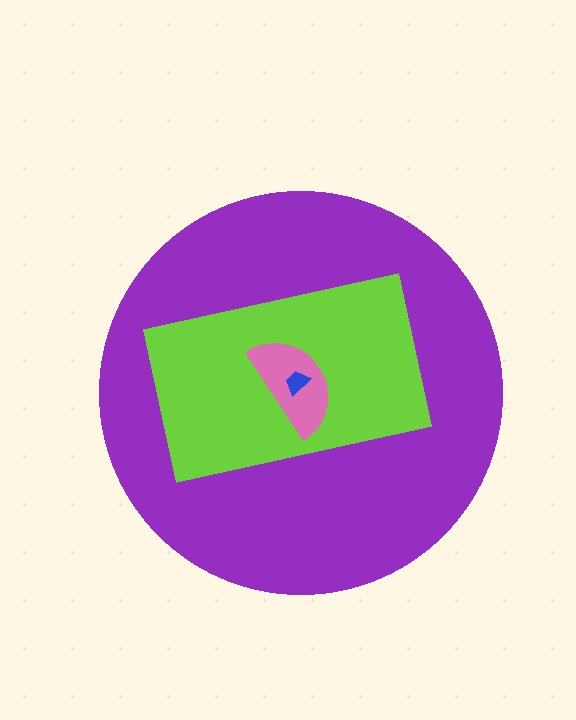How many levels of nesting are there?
4.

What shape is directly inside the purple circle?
The lime rectangle.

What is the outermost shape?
The purple circle.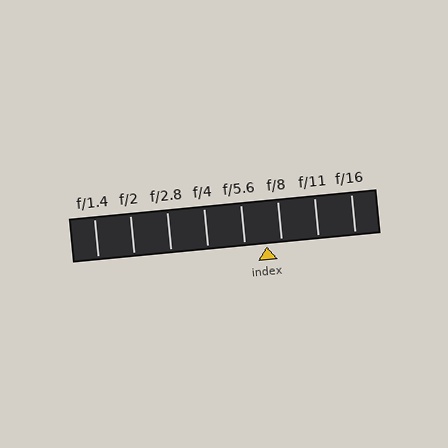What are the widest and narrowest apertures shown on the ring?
The widest aperture shown is f/1.4 and the narrowest is f/16.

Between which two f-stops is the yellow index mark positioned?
The index mark is between f/5.6 and f/8.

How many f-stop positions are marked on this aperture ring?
There are 8 f-stop positions marked.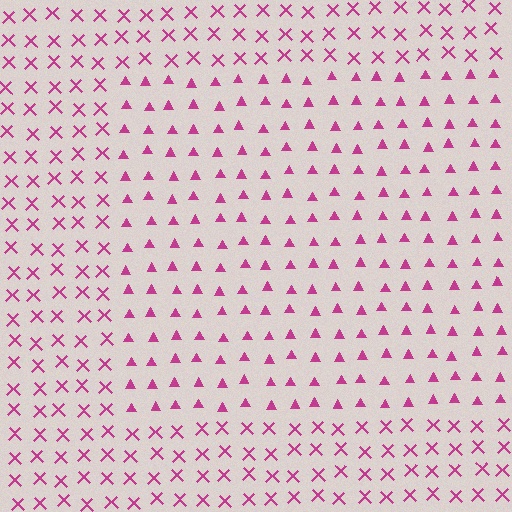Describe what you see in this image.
The image is filled with small magenta elements arranged in a uniform grid. A rectangle-shaped region contains triangles, while the surrounding area contains X marks. The boundary is defined purely by the change in element shape.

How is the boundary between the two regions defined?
The boundary is defined by a change in element shape: triangles inside vs. X marks outside. All elements share the same color and spacing.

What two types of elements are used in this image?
The image uses triangles inside the rectangle region and X marks outside it.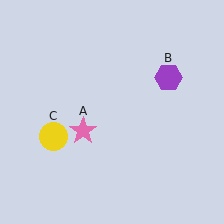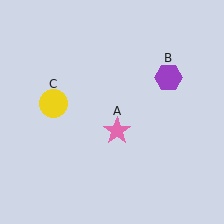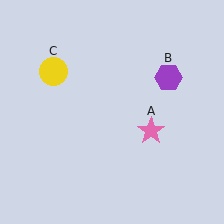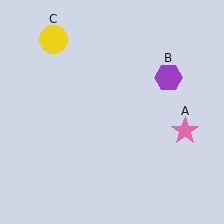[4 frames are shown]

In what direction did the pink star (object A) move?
The pink star (object A) moved right.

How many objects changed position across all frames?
2 objects changed position: pink star (object A), yellow circle (object C).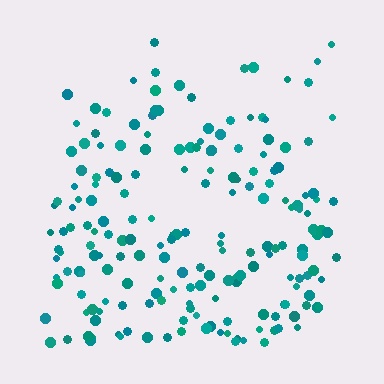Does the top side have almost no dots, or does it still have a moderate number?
Still a moderate number, just noticeably fewer than the bottom.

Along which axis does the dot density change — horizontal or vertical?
Vertical.